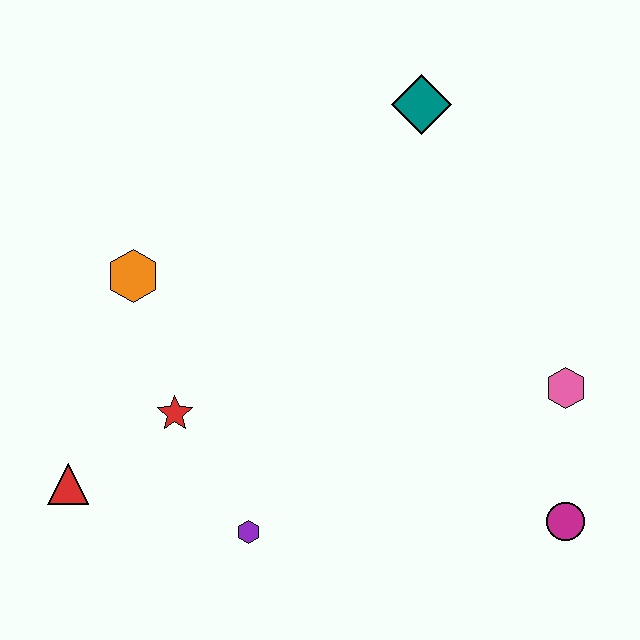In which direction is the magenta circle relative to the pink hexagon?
The magenta circle is below the pink hexagon.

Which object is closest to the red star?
The red triangle is closest to the red star.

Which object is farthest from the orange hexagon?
The magenta circle is farthest from the orange hexagon.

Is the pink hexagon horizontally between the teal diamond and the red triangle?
No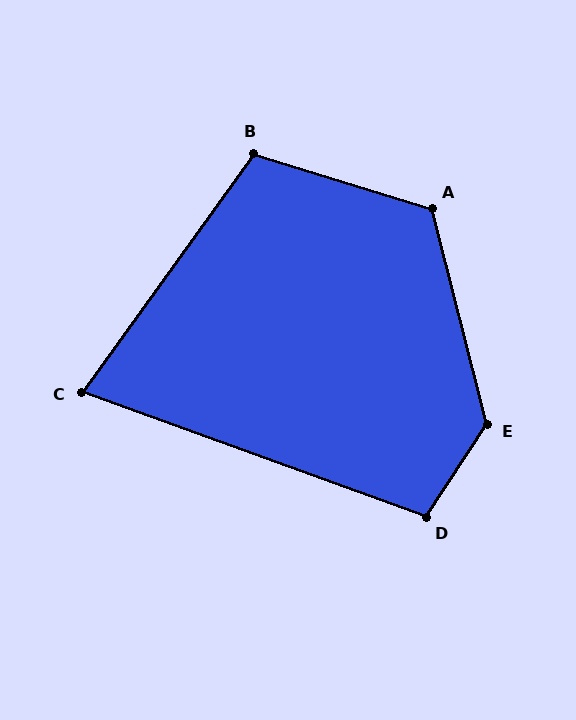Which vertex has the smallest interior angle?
C, at approximately 74 degrees.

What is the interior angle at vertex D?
Approximately 103 degrees (obtuse).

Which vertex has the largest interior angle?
E, at approximately 133 degrees.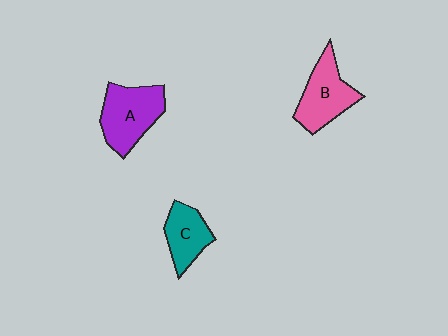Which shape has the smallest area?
Shape C (teal).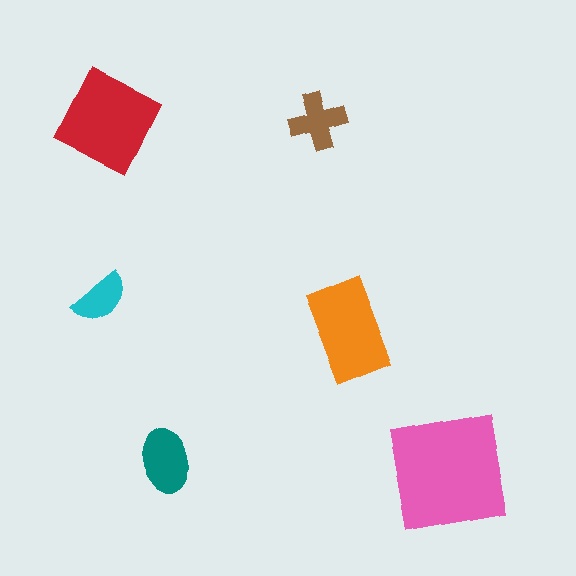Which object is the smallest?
The cyan semicircle.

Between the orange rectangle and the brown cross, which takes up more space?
The orange rectangle.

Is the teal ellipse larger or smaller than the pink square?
Smaller.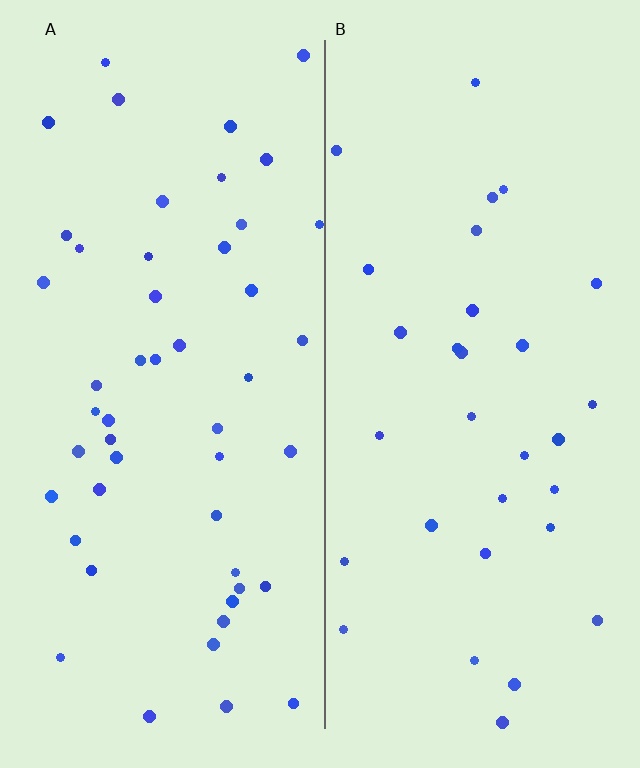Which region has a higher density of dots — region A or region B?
A (the left).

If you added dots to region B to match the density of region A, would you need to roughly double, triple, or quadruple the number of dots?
Approximately double.